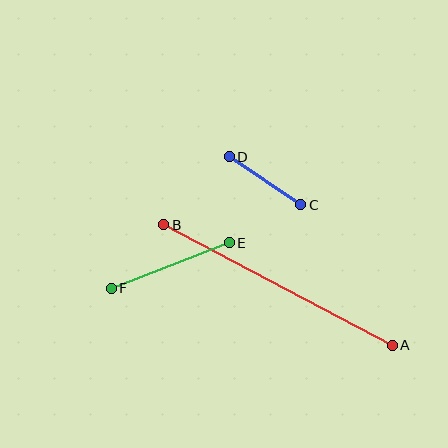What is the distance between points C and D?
The distance is approximately 86 pixels.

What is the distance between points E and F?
The distance is approximately 127 pixels.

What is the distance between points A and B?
The distance is approximately 258 pixels.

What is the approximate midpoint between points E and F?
The midpoint is at approximately (170, 266) pixels.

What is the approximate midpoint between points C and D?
The midpoint is at approximately (265, 181) pixels.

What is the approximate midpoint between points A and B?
The midpoint is at approximately (278, 285) pixels.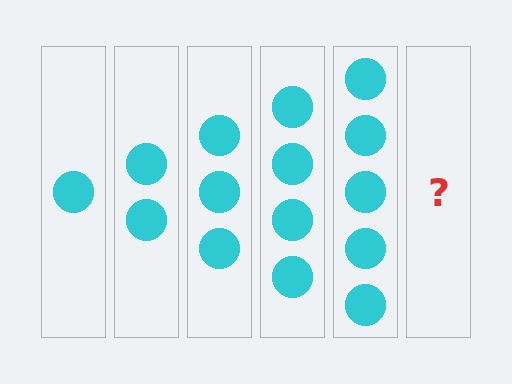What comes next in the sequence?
The next element should be 6 circles.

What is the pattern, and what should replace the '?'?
The pattern is that each step adds one more circle. The '?' should be 6 circles.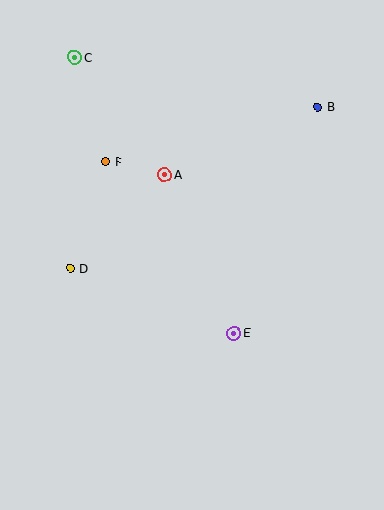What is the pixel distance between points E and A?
The distance between E and A is 173 pixels.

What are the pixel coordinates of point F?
Point F is at (106, 162).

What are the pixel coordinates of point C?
Point C is at (75, 57).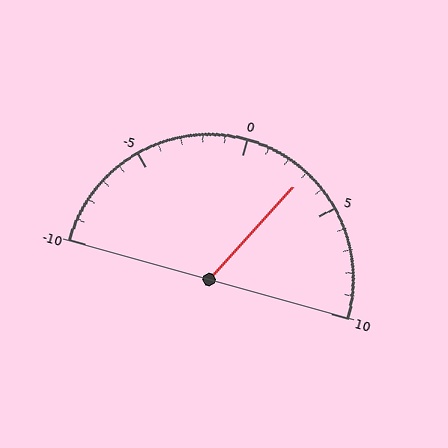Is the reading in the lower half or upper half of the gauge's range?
The reading is in the upper half of the range (-10 to 10).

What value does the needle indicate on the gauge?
The needle indicates approximately 3.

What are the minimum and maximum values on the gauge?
The gauge ranges from -10 to 10.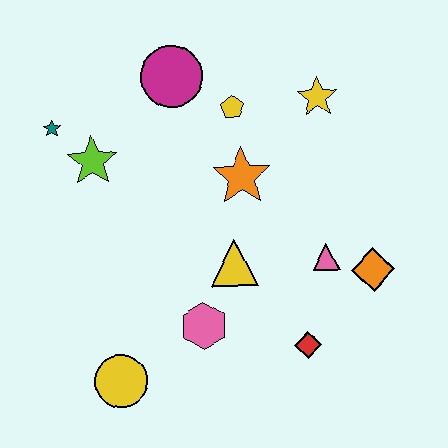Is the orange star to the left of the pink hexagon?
No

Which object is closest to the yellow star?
The yellow pentagon is closest to the yellow star.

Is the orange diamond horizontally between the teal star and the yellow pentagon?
No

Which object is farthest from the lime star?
The orange diamond is farthest from the lime star.